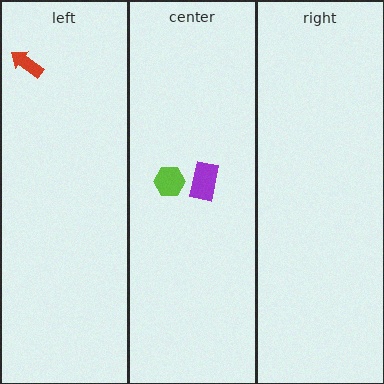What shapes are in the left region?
The red arrow.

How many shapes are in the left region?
1.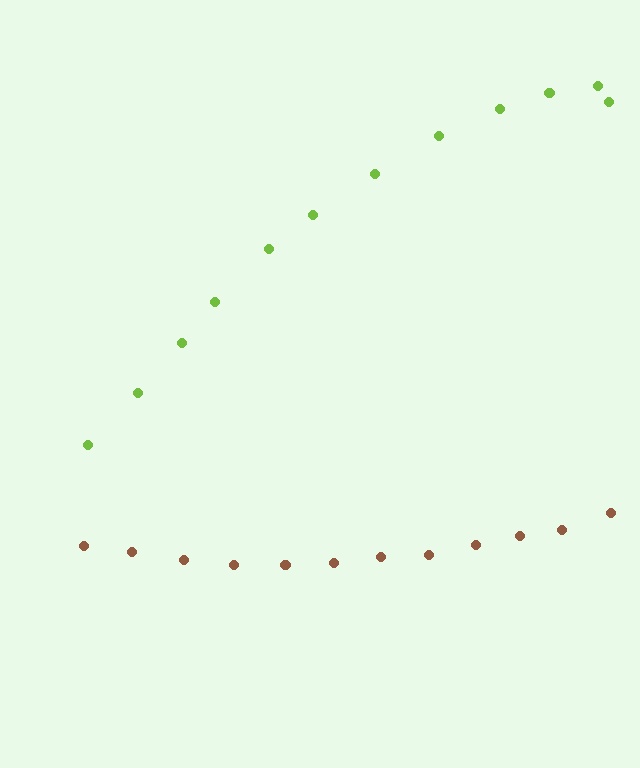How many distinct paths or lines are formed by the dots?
There are 2 distinct paths.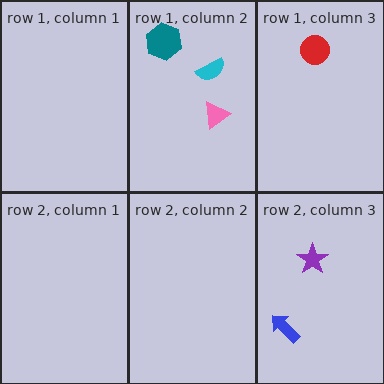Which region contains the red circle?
The row 1, column 3 region.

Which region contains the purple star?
The row 2, column 3 region.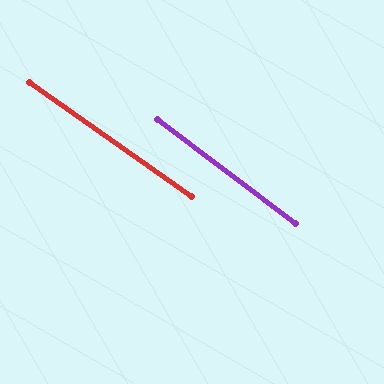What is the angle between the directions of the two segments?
Approximately 2 degrees.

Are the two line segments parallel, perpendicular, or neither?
Parallel — their directions differ by only 1.8°.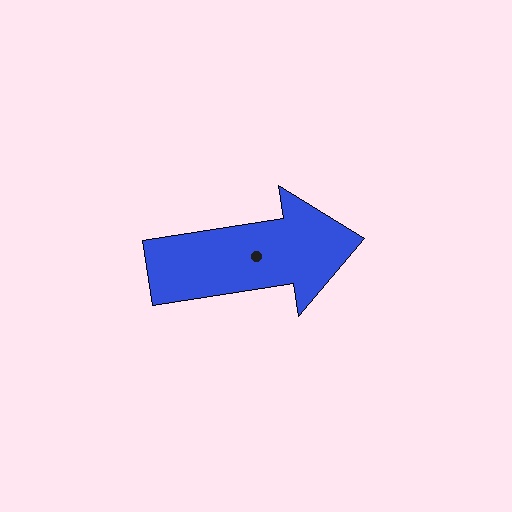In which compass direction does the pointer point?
East.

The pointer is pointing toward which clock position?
Roughly 3 o'clock.